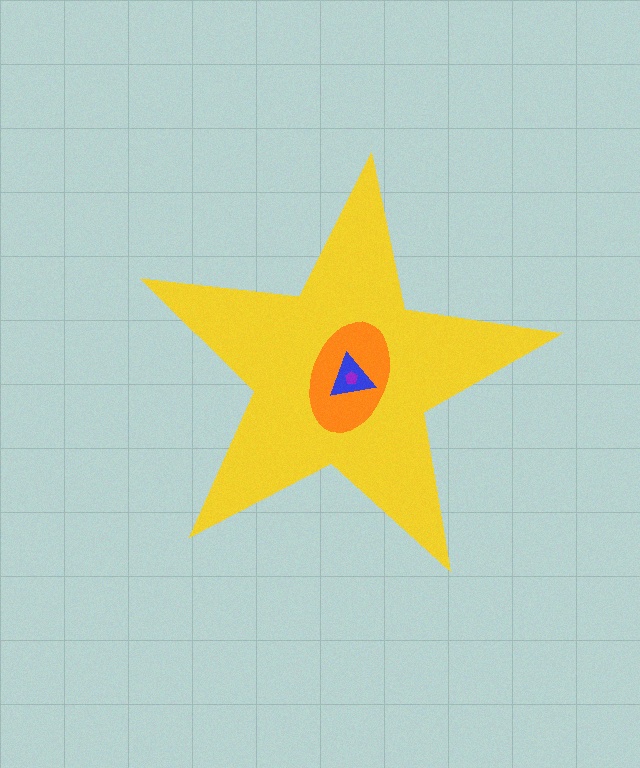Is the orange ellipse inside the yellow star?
Yes.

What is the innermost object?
The purple pentagon.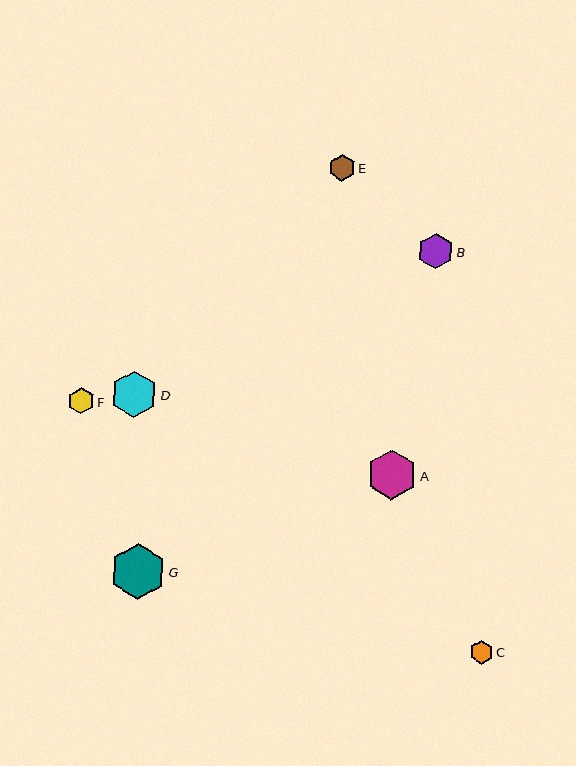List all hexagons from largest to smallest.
From largest to smallest: G, A, D, B, E, F, C.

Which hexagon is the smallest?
Hexagon C is the smallest with a size of approximately 23 pixels.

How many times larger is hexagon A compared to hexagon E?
Hexagon A is approximately 1.9 times the size of hexagon E.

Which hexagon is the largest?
Hexagon G is the largest with a size of approximately 56 pixels.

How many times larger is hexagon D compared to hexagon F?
Hexagon D is approximately 1.8 times the size of hexagon F.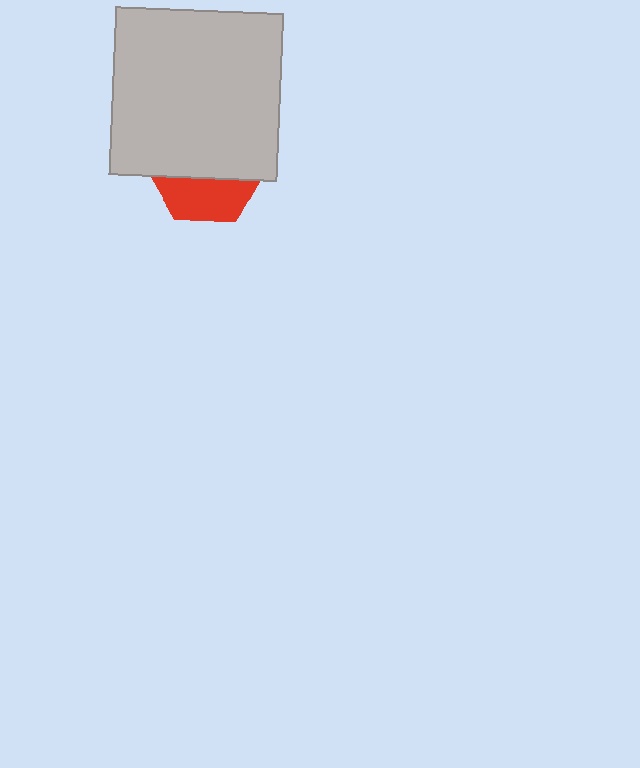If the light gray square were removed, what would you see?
You would see the complete red hexagon.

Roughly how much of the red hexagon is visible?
A small part of it is visible (roughly 37%).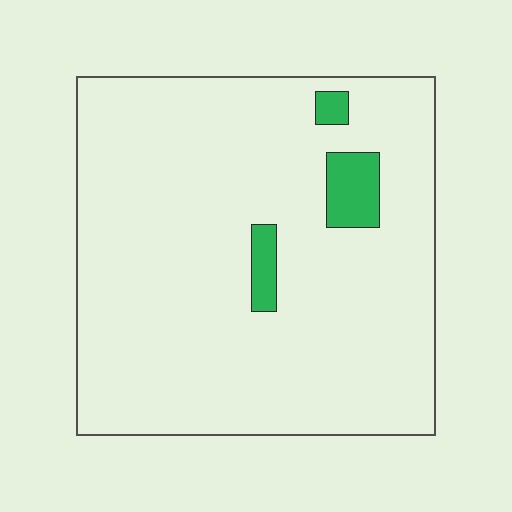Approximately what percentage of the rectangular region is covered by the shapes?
Approximately 5%.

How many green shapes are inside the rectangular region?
3.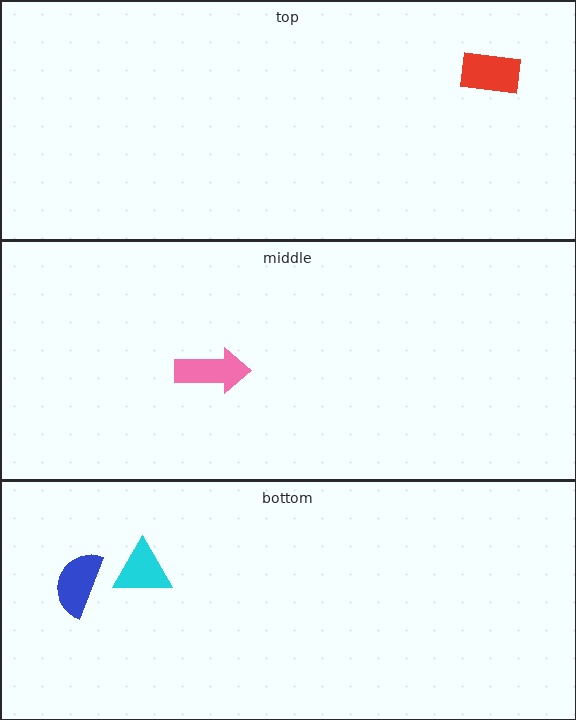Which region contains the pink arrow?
The middle region.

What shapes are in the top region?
The red rectangle.